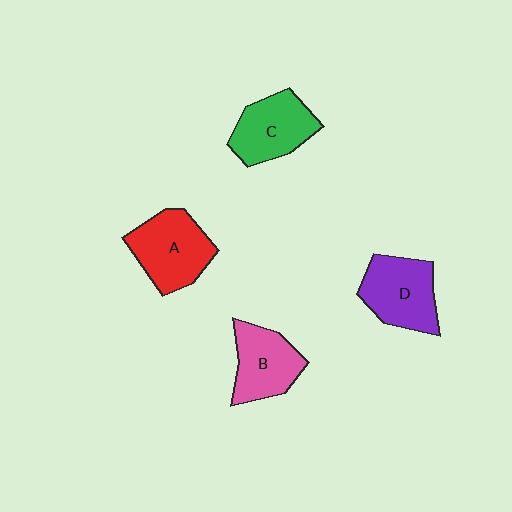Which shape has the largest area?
Shape A (red).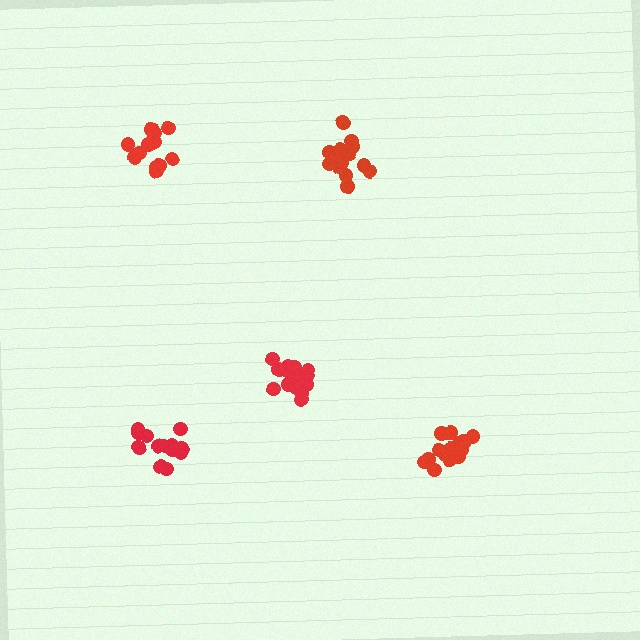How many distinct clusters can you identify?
There are 5 distinct clusters.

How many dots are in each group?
Group 1: 14 dots, Group 2: 13 dots, Group 3: 16 dots, Group 4: 16 dots, Group 5: 13 dots (72 total).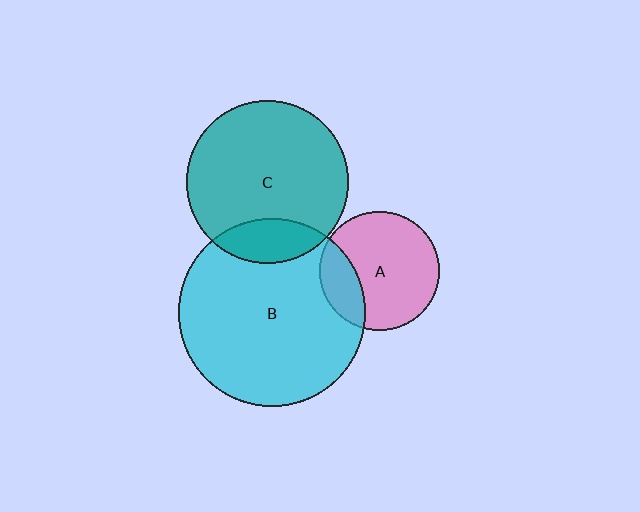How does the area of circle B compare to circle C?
Approximately 1.3 times.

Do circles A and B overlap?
Yes.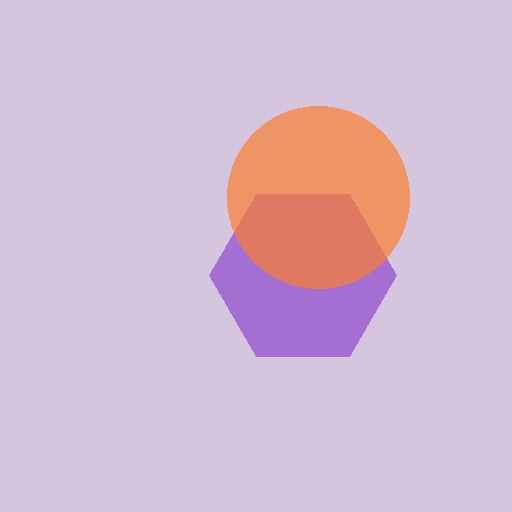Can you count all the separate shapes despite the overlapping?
Yes, there are 2 separate shapes.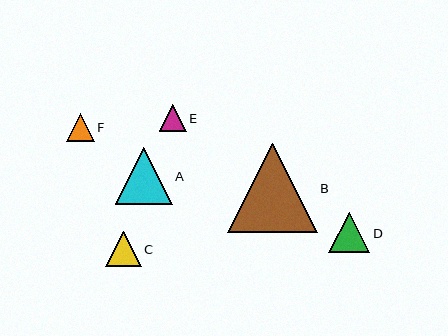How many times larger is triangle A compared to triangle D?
Triangle A is approximately 1.4 times the size of triangle D.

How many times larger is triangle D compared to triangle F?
Triangle D is approximately 1.5 times the size of triangle F.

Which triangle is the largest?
Triangle B is the largest with a size of approximately 89 pixels.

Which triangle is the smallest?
Triangle E is the smallest with a size of approximately 27 pixels.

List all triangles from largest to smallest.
From largest to smallest: B, A, D, C, F, E.